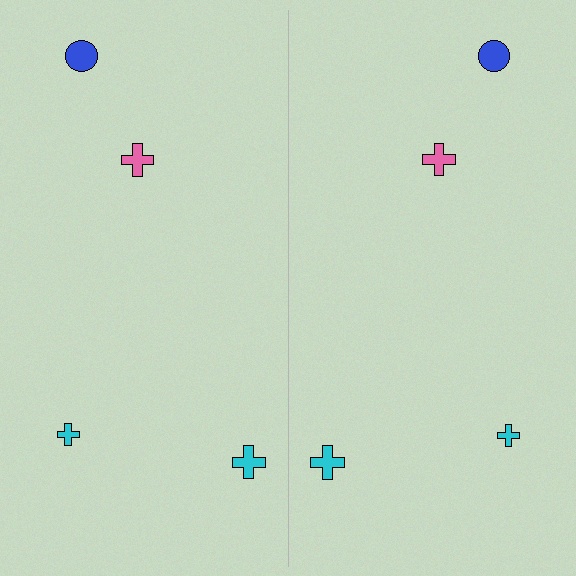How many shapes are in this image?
There are 8 shapes in this image.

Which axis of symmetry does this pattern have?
The pattern has a vertical axis of symmetry running through the center of the image.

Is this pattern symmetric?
Yes, this pattern has bilateral (reflection) symmetry.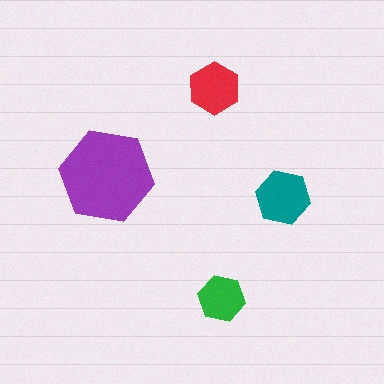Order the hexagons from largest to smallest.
the purple one, the teal one, the red one, the green one.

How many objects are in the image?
There are 4 objects in the image.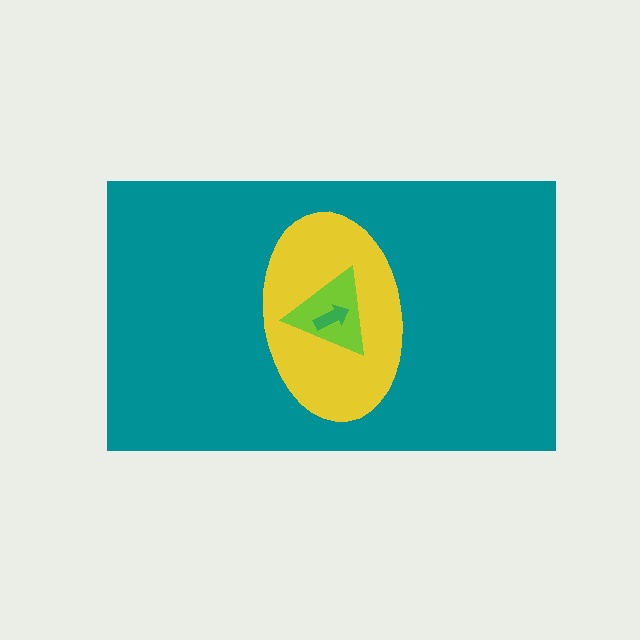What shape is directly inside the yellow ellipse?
The lime triangle.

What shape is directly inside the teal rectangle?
The yellow ellipse.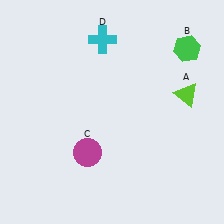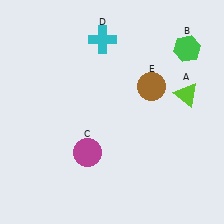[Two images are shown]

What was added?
A brown circle (E) was added in Image 2.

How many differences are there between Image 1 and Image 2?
There is 1 difference between the two images.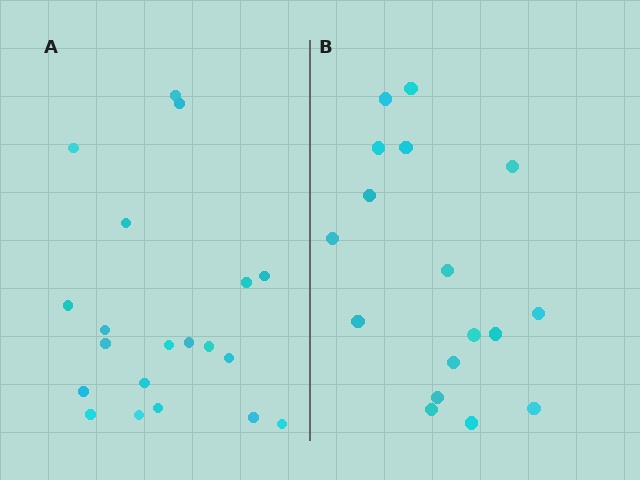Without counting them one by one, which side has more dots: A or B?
Region A (the left region) has more dots.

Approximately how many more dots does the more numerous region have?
Region A has just a few more — roughly 2 or 3 more dots than region B.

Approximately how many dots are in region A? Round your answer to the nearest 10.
About 20 dots.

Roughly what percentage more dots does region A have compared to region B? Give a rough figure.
About 20% more.